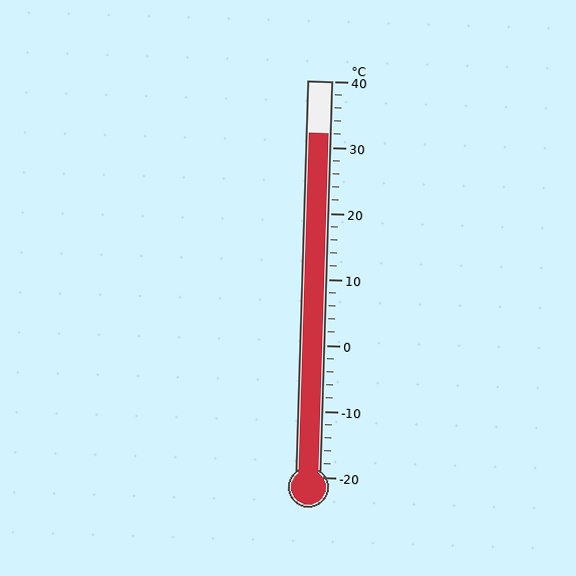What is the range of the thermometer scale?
The thermometer scale ranges from -20°C to 40°C.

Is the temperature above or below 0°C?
The temperature is above 0°C.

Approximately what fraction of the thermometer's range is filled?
The thermometer is filled to approximately 85% of its range.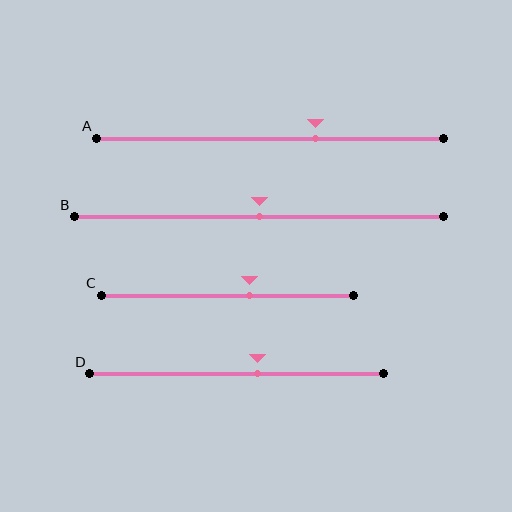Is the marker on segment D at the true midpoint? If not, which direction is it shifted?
No, the marker on segment D is shifted to the right by about 7% of the segment length.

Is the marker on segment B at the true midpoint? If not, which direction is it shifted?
Yes, the marker on segment B is at the true midpoint.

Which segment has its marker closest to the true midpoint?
Segment B has its marker closest to the true midpoint.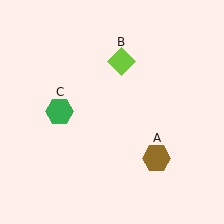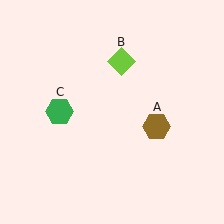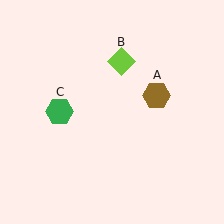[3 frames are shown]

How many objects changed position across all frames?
1 object changed position: brown hexagon (object A).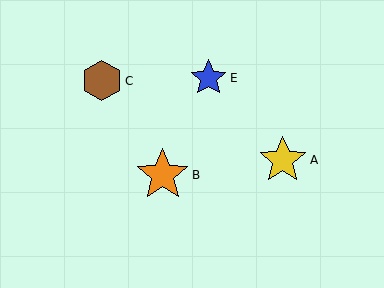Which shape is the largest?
The orange star (labeled B) is the largest.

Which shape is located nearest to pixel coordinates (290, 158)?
The yellow star (labeled A) at (283, 160) is nearest to that location.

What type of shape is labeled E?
Shape E is a blue star.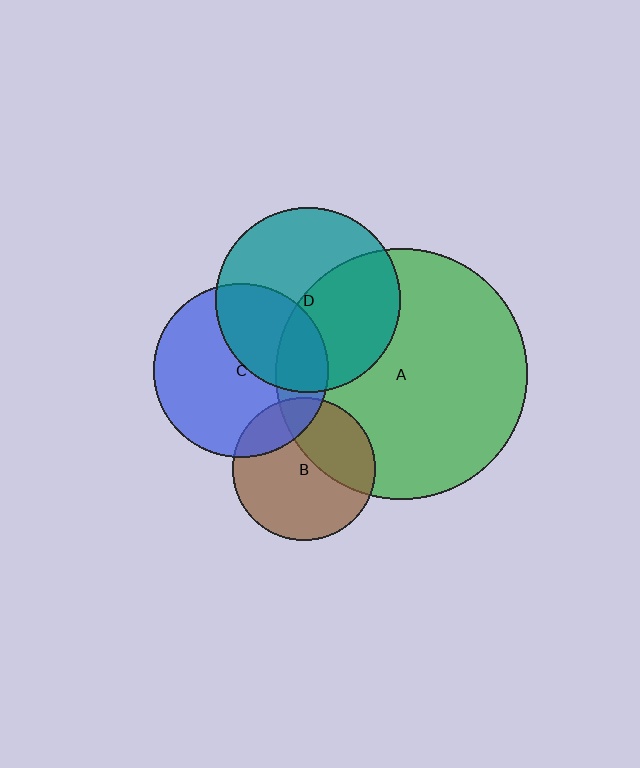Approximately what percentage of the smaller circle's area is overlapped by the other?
Approximately 45%.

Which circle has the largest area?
Circle A (green).